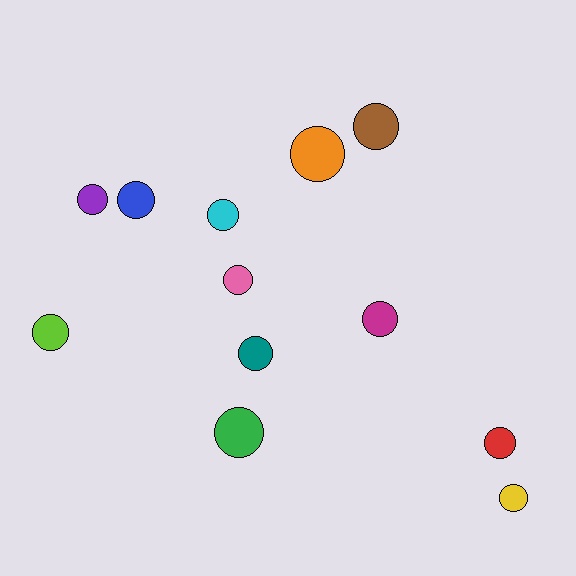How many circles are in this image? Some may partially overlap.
There are 12 circles.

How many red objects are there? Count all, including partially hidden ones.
There is 1 red object.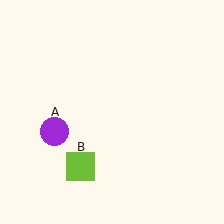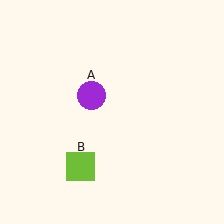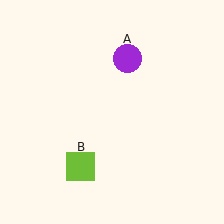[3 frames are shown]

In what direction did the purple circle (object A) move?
The purple circle (object A) moved up and to the right.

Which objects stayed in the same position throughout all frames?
Lime square (object B) remained stationary.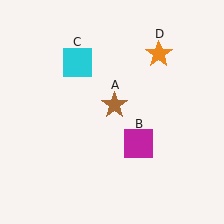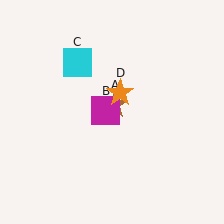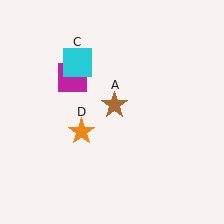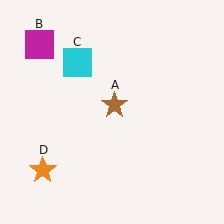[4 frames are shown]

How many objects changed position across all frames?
2 objects changed position: magenta square (object B), orange star (object D).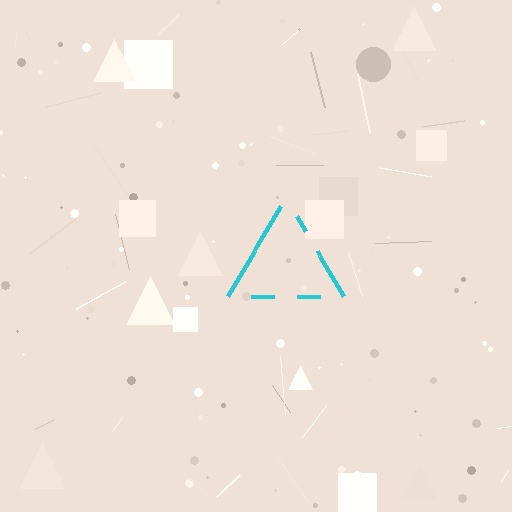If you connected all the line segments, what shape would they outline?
They would outline a triangle.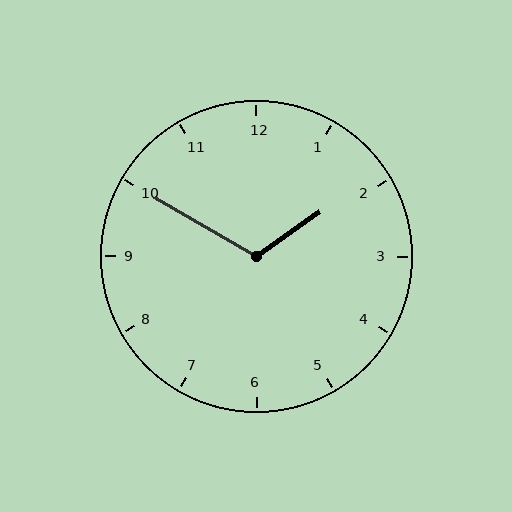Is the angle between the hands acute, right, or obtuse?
It is obtuse.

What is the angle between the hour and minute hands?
Approximately 115 degrees.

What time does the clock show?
1:50.